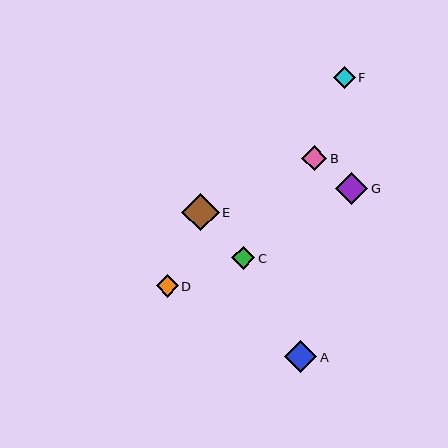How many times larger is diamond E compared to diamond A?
Diamond E is approximately 1.2 times the size of diamond A.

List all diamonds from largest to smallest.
From largest to smallest: E, A, G, B, C, F, D.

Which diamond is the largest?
Diamond E is the largest with a size of approximately 38 pixels.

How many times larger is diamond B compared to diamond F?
Diamond B is approximately 1.1 times the size of diamond F.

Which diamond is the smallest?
Diamond D is the smallest with a size of approximately 22 pixels.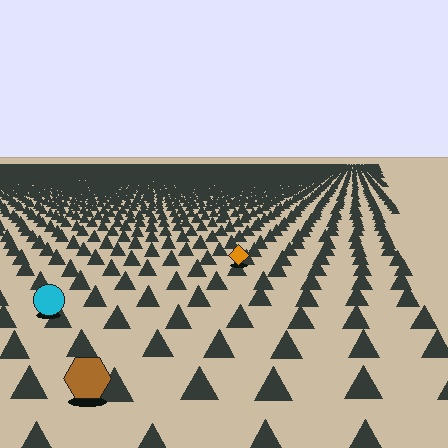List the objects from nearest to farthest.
From nearest to farthest: the brown hexagon, the cyan circle, the orange diamond.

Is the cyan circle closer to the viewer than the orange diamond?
Yes. The cyan circle is closer — you can tell from the texture gradient: the ground texture is coarser near it.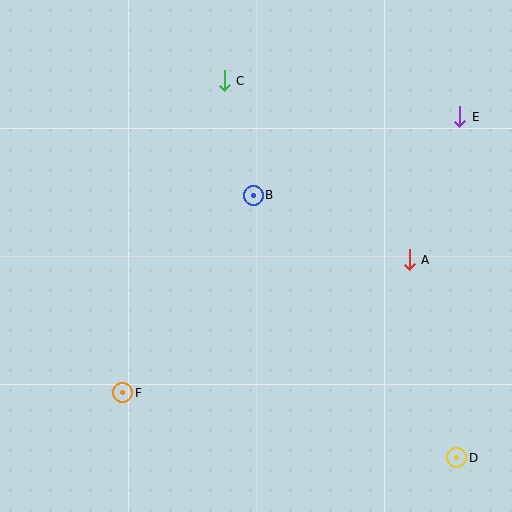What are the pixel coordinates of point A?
Point A is at (409, 260).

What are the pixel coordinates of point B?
Point B is at (253, 195).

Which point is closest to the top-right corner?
Point E is closest to the top-right corner.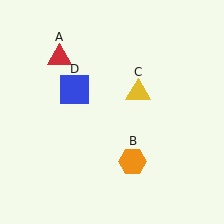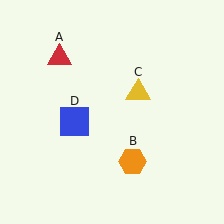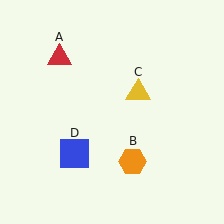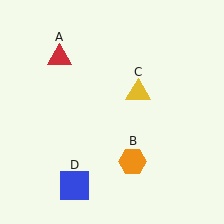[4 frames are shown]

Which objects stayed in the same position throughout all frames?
Red triangle (object A) and orange hexagon (object B) and yellow triangle (object C) remained stationary.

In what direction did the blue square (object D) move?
The blue square (object D) moved down.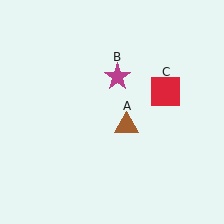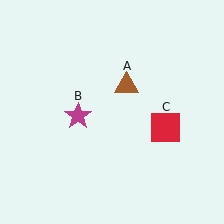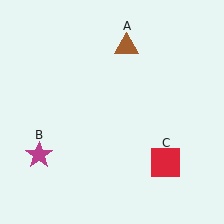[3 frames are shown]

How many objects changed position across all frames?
3 objects changed position: brown triangle (object A), magenta star (object B), red square (object C).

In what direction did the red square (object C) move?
The red square (object C) moved down.